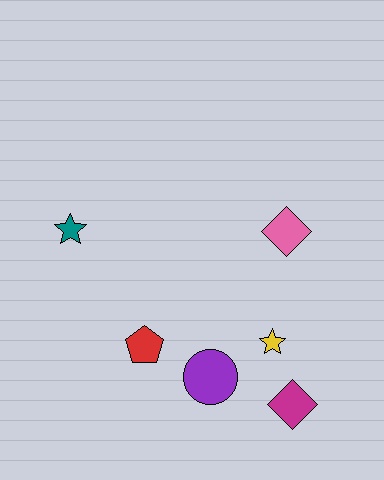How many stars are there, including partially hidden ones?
There are 2 stars.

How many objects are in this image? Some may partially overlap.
There are 6 objects.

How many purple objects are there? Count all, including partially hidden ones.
There is 1 purple object.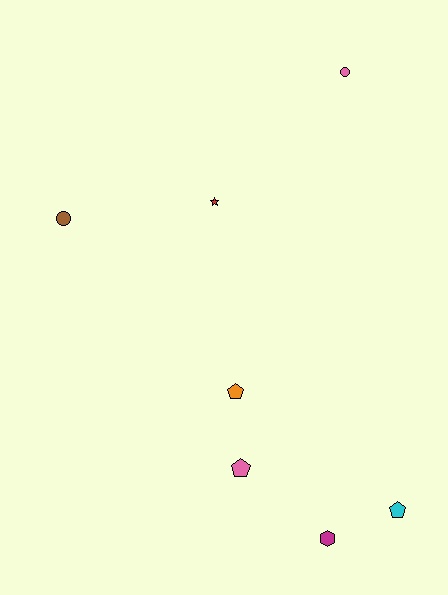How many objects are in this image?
There are 7 objects.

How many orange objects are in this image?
There is 1 orange object.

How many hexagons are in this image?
There is 1 hexagon.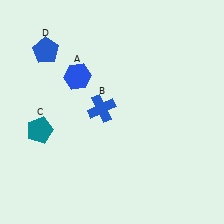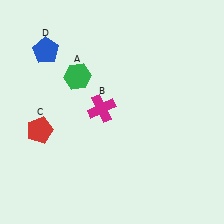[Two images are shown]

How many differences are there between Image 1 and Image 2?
There are 3 differences between the two images.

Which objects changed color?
A changed from blue to green. B changed from blue to magenta. C changed from teal to red.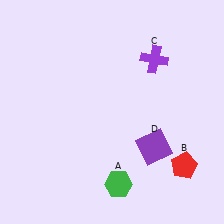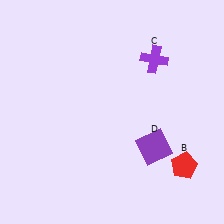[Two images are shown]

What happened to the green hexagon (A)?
The green hexagon (A) was removed in Image 2. It was in the bottom-right area of Image 1.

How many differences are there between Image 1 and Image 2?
There is 1 difference between the two images.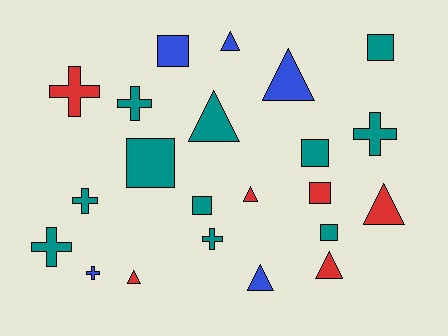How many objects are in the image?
There are 22 objects.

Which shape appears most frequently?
Triangle, with 8 objects.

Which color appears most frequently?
Teal, with 11 objects.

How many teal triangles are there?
There is 1 teal triangle.